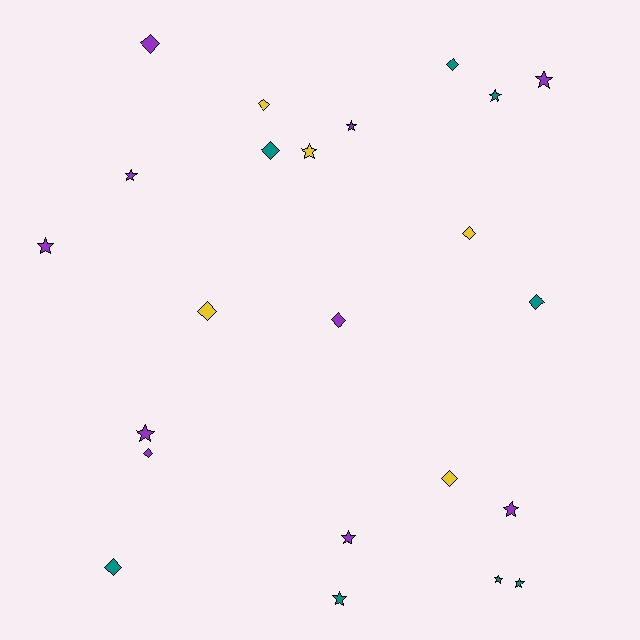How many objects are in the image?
There are 23 objects.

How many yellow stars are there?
There is 1 yellow star.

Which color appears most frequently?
Purple, with 10 objects.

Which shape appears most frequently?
Star, with 12 objects.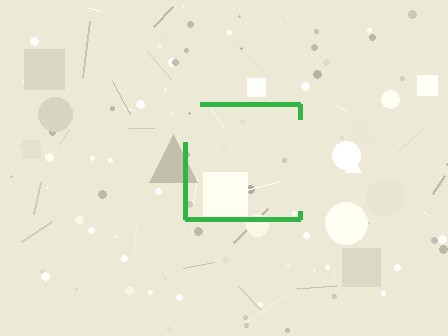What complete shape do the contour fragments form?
The contour fragments form a square.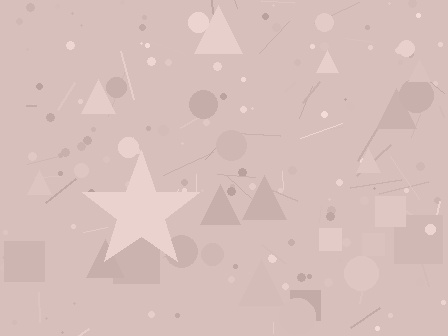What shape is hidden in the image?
A star is hidden in the image.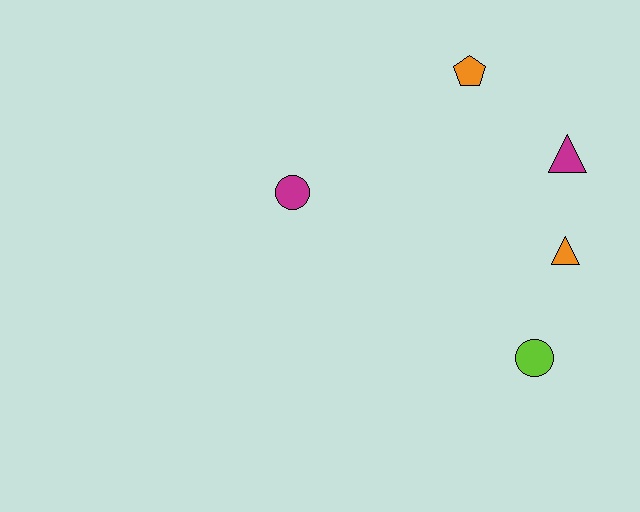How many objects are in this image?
There are 5 objects.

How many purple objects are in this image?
There are no purple objects.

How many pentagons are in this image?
There is 1 pentagon.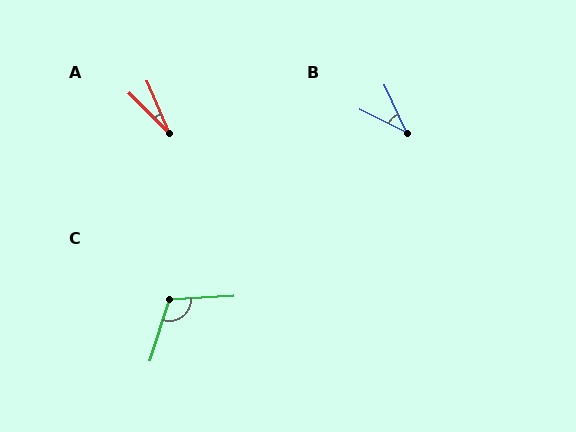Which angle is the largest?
C, at approximately 110 degrees.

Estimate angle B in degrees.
Approximately 39 degrees.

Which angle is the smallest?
A, at approximately 22 degrees.